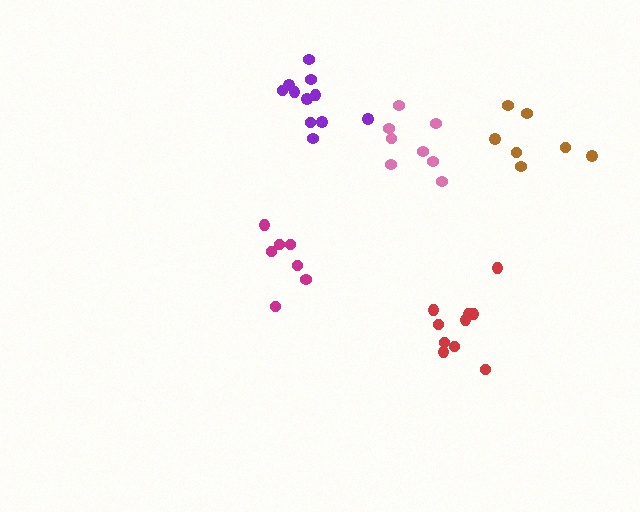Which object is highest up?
The purple cluster is topmost.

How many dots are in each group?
Group 1: 7 dots, Group 2: 11 dots, Group 3: 8 dots, Group 4: 7 dots, Group 5: 10 dots (43 total).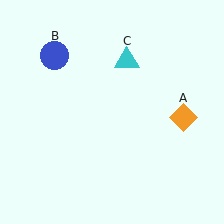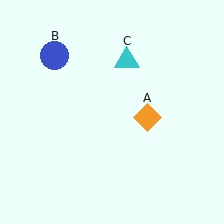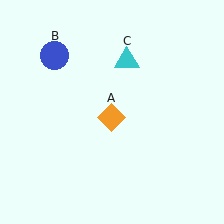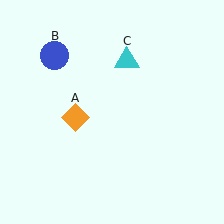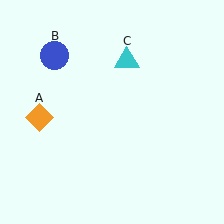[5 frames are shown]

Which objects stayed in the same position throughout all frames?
Blue circle (object B) and cyan triangle (object C) remained stationary.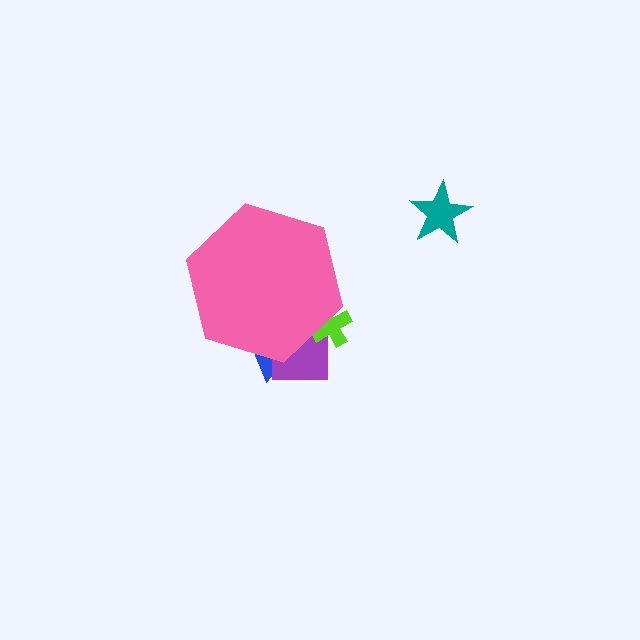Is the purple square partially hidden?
Yes, the purple square is partially hidden behind the pink hexagon.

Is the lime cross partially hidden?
Yes, the lime cross is partially hidden behind the pink hexagon.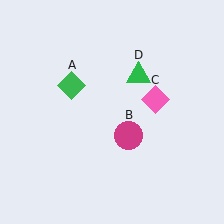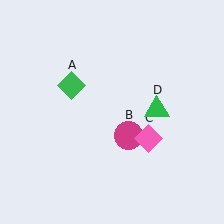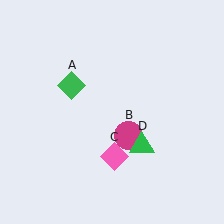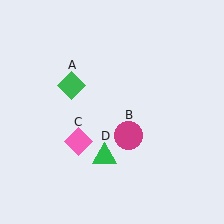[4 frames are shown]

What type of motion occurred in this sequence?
The pink diamond (object C), green triangle (object D) rotated clockwise around the center of the scene.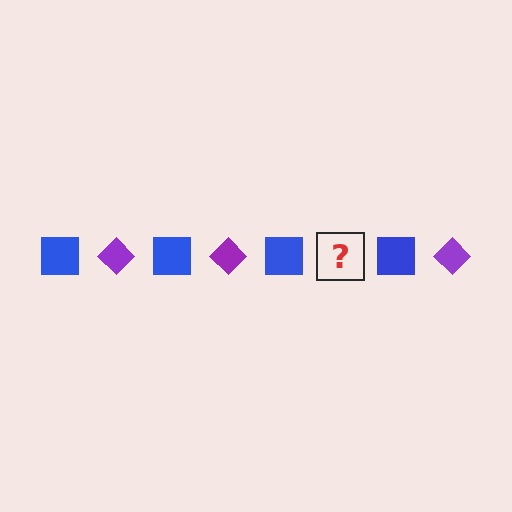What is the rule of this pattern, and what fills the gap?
The rule is that the pattern alternates between blue square and purple diamond. The gap should be filled with a purple diamond.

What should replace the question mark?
The question mark should be replaced with a purple diamond.